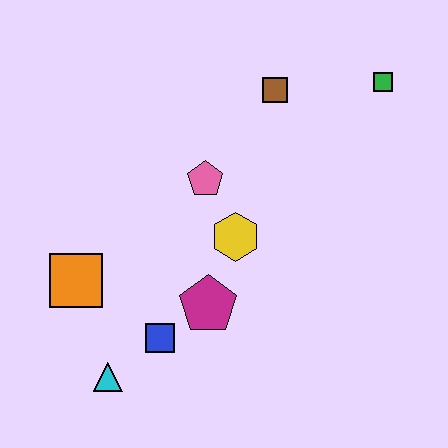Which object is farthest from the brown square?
The cyan triangle is farthest from the brown square.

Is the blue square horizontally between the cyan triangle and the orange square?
No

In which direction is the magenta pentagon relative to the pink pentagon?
The magenta pentagon is below the pink pentagon.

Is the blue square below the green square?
Yes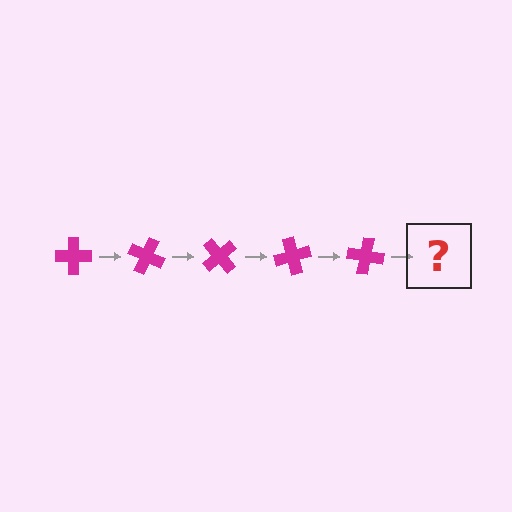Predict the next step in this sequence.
The next step is a magenta cross rotated 125 degrees.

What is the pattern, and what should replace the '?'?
The pattern is that the cross rotates 25 degrees each step. The '?' should be a magenta cross rotated 125 degrees.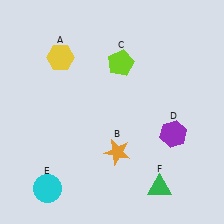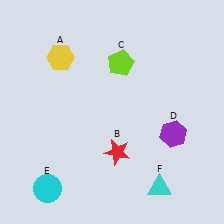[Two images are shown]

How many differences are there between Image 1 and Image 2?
There are 2 differences between the two images.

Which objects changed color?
B changed from orange to red. F changed from green to cyan.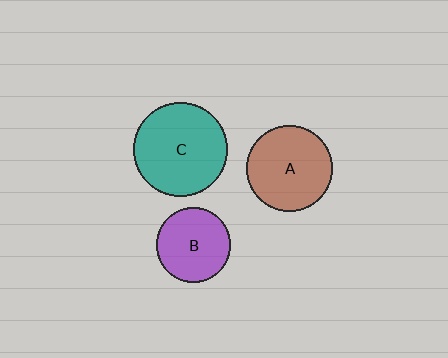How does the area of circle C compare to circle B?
Approximately 1.6 times.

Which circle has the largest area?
Circle C (teal).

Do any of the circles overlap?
No, none of the circles overlap.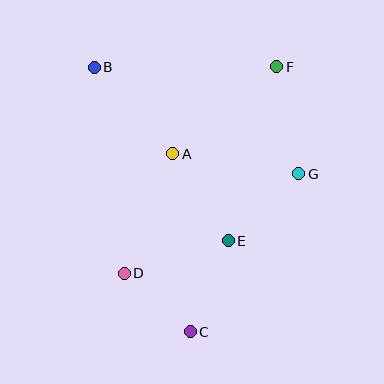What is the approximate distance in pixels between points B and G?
The distance between B and G is approximately 231 pixels.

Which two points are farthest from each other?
Points B and C are farthest from each other.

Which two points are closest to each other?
Points C and D are closest to each other.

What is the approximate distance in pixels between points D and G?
The distance between D and G is approximately 201 pixels.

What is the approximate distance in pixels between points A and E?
The distance between A and E is approximately 103 pixels.